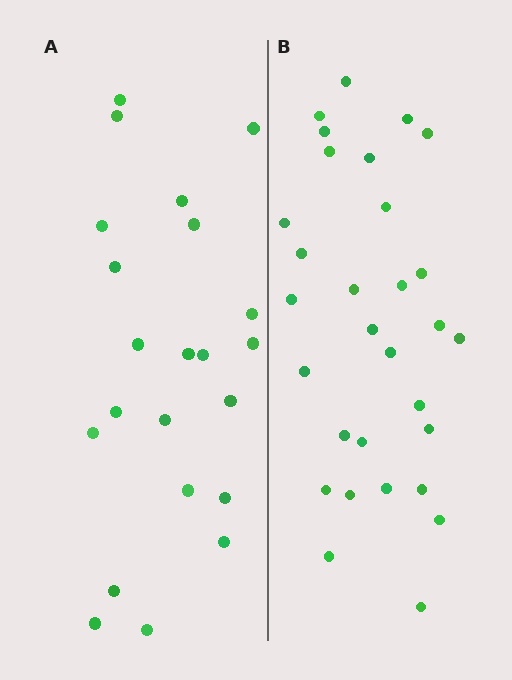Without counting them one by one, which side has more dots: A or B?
Region B (the right region) has more dots.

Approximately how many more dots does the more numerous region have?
Region B has roughly 8 or so more dots than region A.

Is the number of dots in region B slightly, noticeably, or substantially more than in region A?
Region B has noticeably more, but not dramatically so. The ratio is roughly 1.4 to 1.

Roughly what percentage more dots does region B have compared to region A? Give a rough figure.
About 35% more.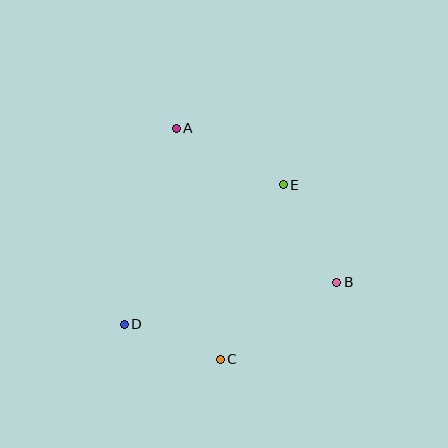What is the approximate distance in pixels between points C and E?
The distance between C and E is approximately 186 pixels.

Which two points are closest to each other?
Points C and D are closest to each other.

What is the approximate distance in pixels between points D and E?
The distance between D and E is approximately 212 pixels.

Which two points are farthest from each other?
Points A and C are farthest from each other.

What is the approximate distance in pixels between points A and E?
The distance between A and E is approximately 121 pixels.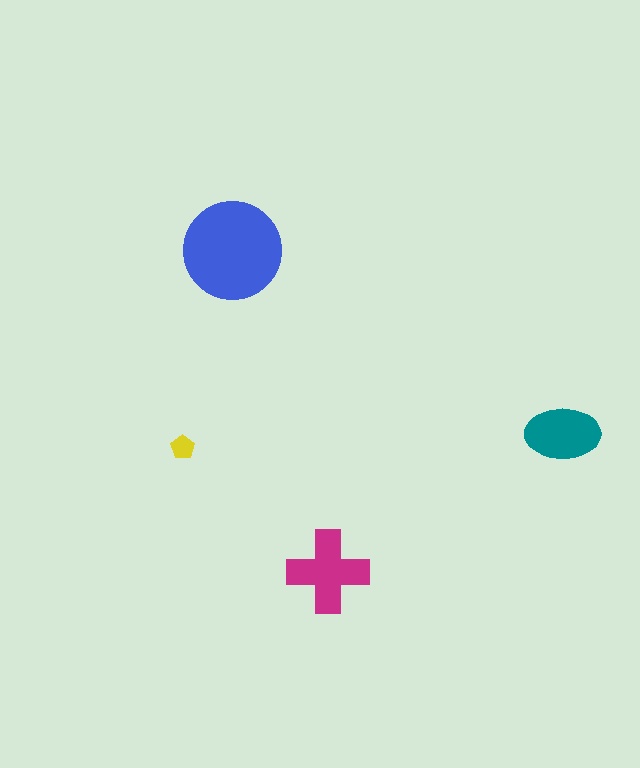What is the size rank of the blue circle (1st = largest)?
1st.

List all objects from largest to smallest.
The blue circle, the magenta cross, the teal ellipse, the yellow pentagon.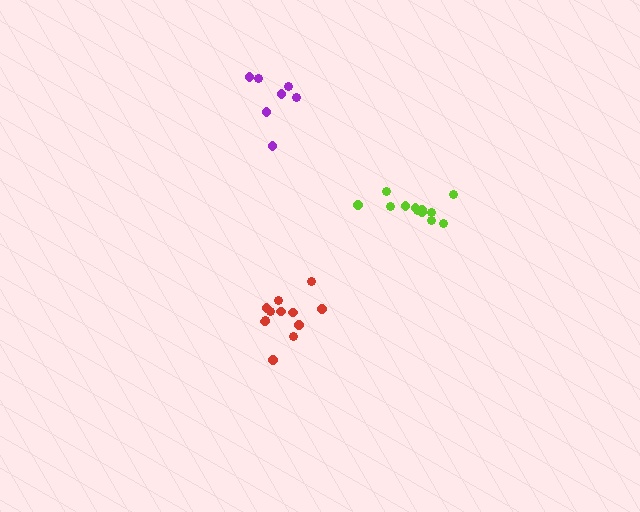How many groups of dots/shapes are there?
There are 3 groups.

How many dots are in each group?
Group 1: 12 dots, Group 2: 12 dots, Group 3: 7 dots (31 total).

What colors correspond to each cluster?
The clusters are colored: lime, red, purple.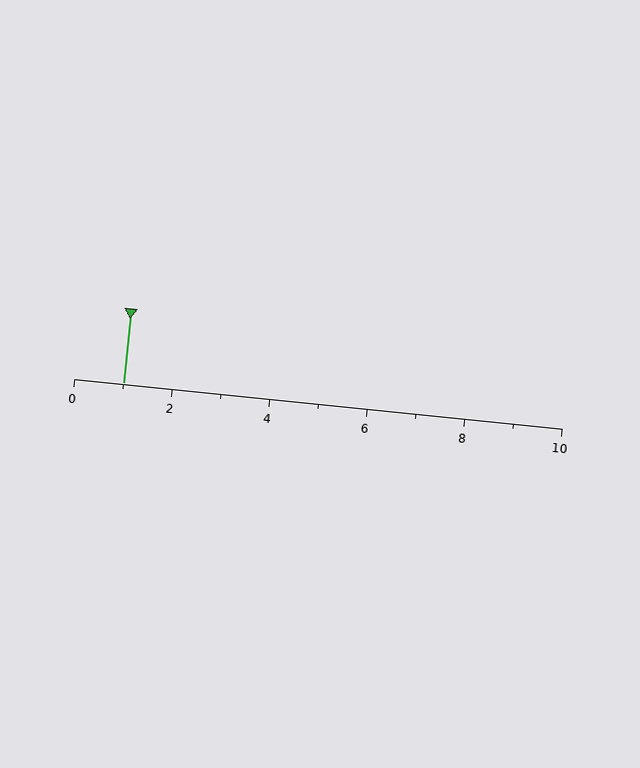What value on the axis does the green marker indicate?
The marker indicates approximately 1.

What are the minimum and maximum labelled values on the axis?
The axis runs from 0 to 10.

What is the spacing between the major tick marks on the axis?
The major ticks are spaced 2 apart.